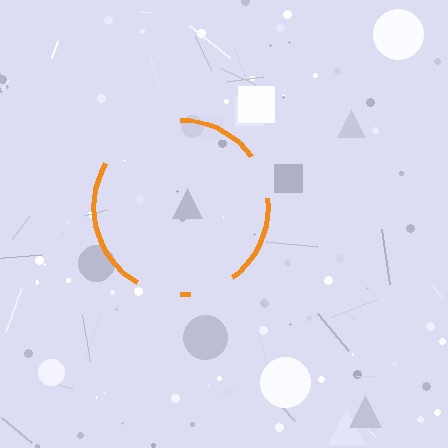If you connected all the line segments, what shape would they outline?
They would outline a circle.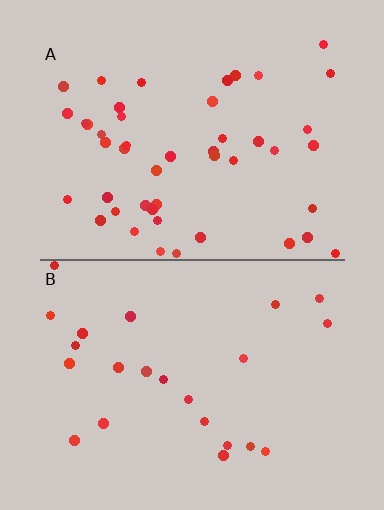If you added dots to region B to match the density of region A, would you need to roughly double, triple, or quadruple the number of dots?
Approximately double.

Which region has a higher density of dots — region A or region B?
A (the top).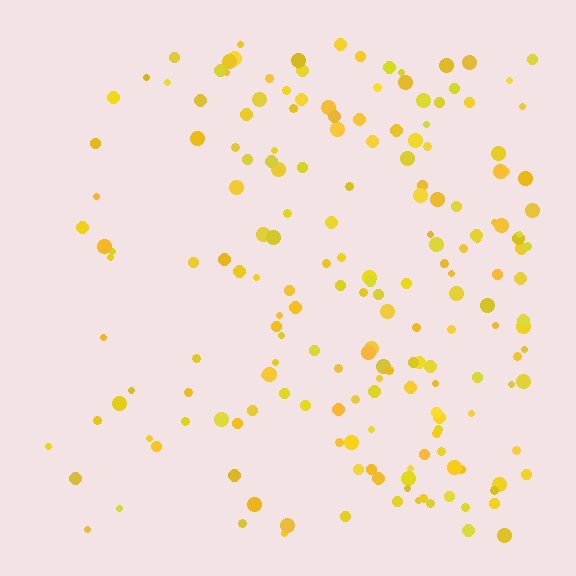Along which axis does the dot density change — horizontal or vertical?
Horizontal.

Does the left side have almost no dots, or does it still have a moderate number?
Still a moderate number, just noticeably fewer than the right.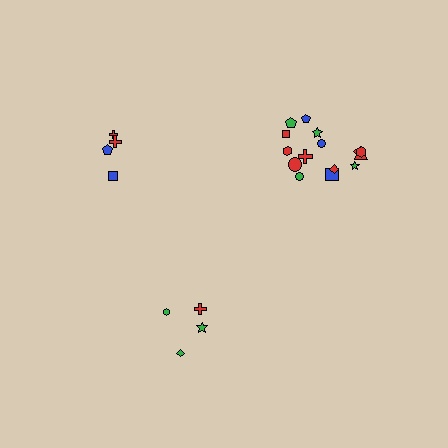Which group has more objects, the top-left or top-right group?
The top-right group.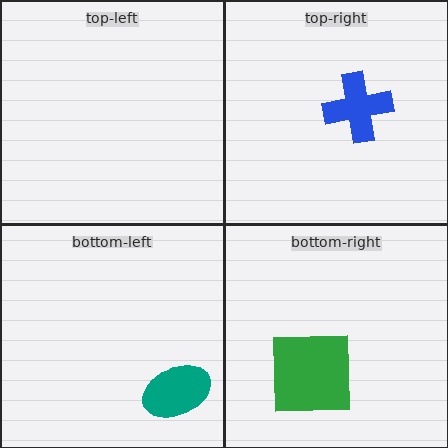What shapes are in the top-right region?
The blue cross.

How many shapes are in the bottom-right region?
1.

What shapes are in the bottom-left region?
The teal ellipse.